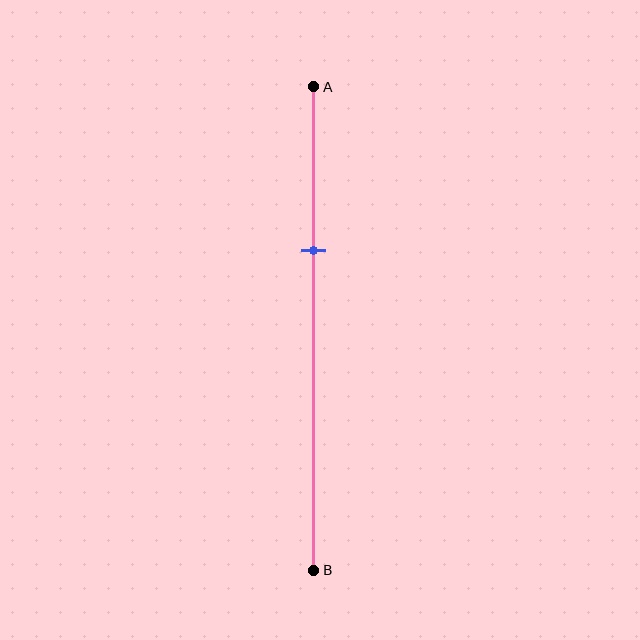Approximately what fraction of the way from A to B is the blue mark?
The blue mark is approximately 35% of the way from A to B.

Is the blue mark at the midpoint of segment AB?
No, the mark is at about 35% from A, not at the 50% midpoint.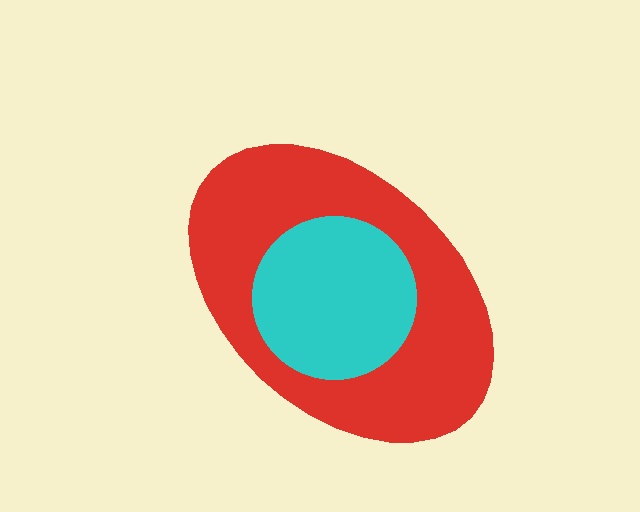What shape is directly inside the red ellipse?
The cyan circle.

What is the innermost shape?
The cyan circle.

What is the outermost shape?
The red ellipse.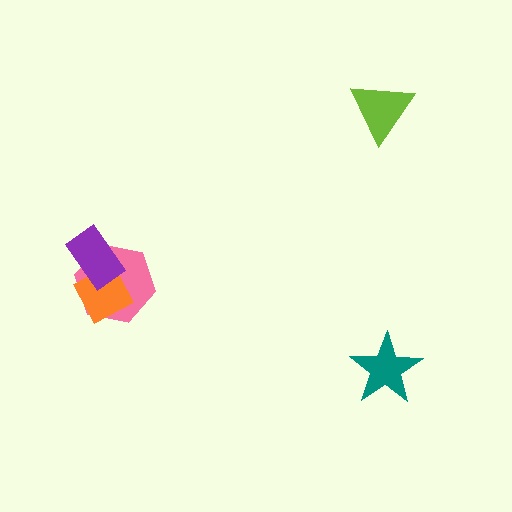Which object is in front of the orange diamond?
The purple rectangle is in front of the orange diamond.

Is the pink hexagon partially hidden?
Yes, it is partially covered by another shape.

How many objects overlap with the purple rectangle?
2 objects overlap with the purple rectangle.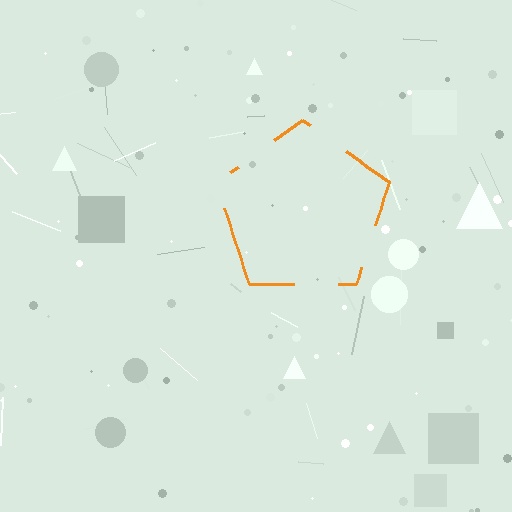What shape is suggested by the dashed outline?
The dashed outline suggests a pentagon.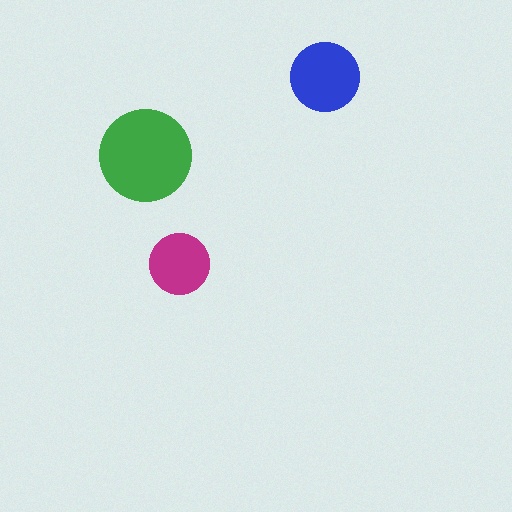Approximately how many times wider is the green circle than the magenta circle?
About 1.5 times wider.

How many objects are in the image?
There are 3 objects in the image.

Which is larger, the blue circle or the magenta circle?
The blue one.